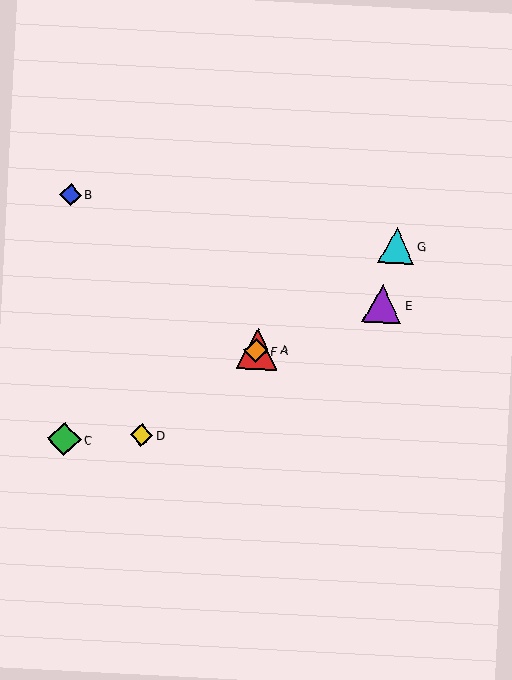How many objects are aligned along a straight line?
4 objects (A, D, F, G) are aligned along a straight line.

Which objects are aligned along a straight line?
Objects A, D, F, G are aligned along a straight line.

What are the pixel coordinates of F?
Object F is at (256, 351).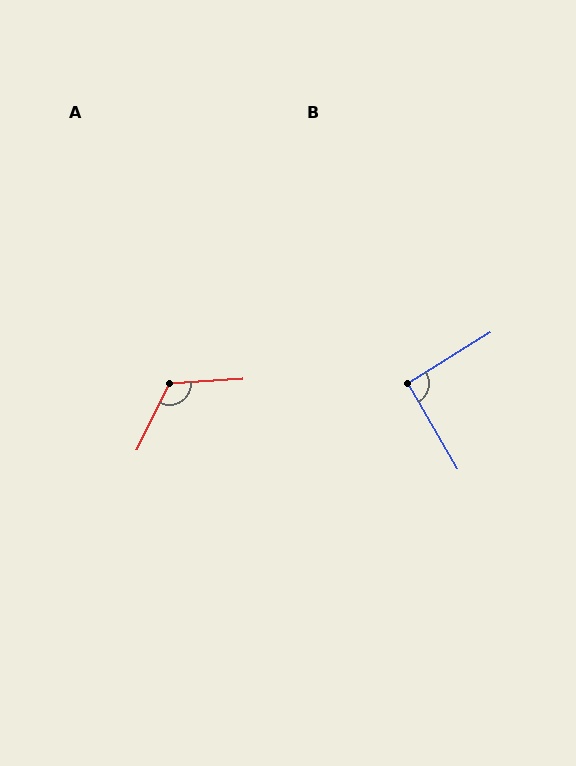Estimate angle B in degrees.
Approximately 91 degrees.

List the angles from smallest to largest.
B (91°), A (119°).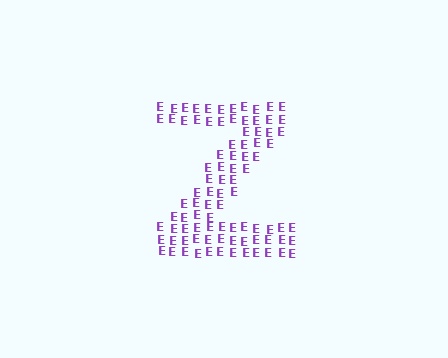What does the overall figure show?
The overall figure shows the letter Z.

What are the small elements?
The small elements are letter E's.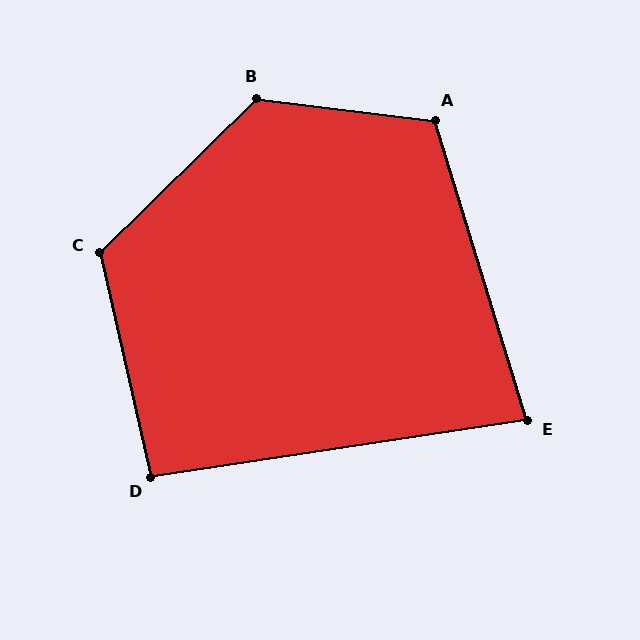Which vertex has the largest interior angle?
B, at approximately 129 degrees.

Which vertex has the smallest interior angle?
E, at approximately 81 degrees.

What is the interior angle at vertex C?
Approximately 122 degrees (obtuse).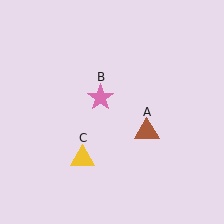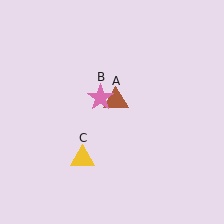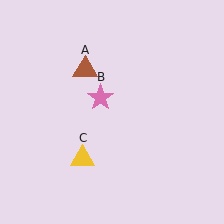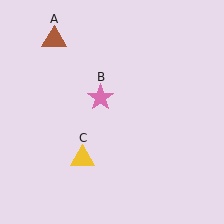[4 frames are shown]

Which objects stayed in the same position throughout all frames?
Pink star (object B) and yellow triangle (object C) remained stationary.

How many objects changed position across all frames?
1 object changed position: brown triangle (object A).